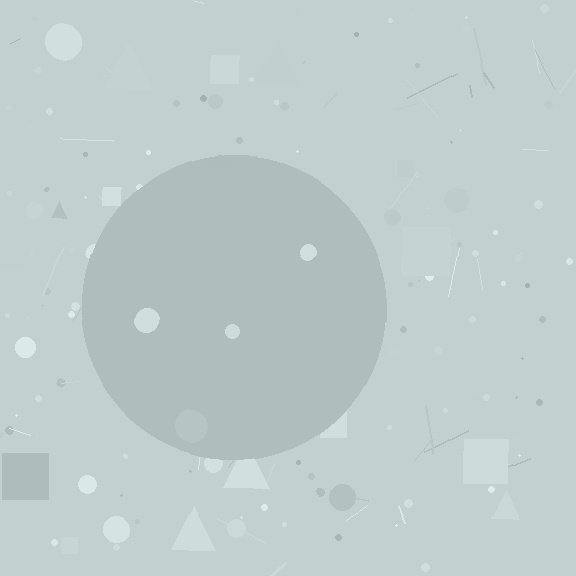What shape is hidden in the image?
A circle is hidden in the image.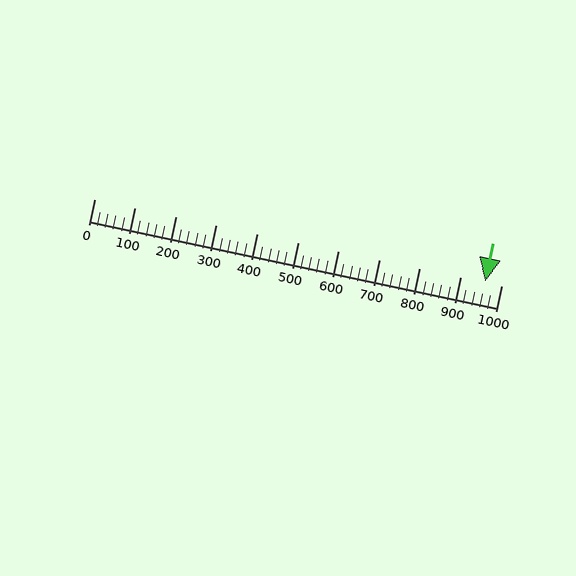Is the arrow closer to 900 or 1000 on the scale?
The arrow is closer to 1000.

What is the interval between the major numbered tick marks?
The major tick marks are spaced 100 units apart.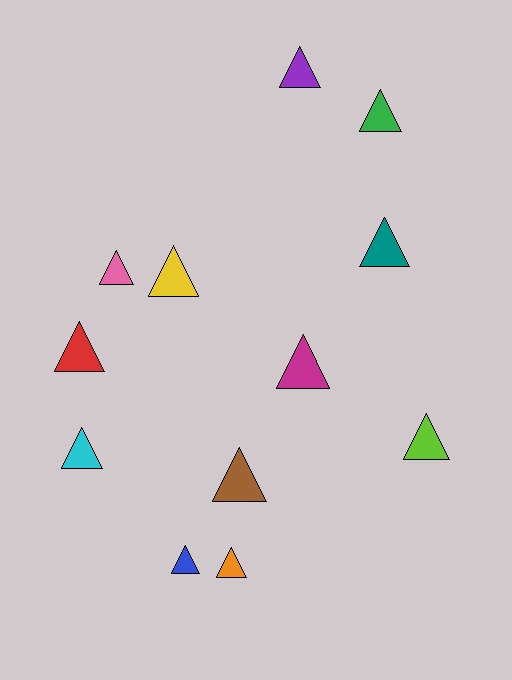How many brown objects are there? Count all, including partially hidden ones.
There is 1 brown object.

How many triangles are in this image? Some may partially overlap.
There are 12 triangles.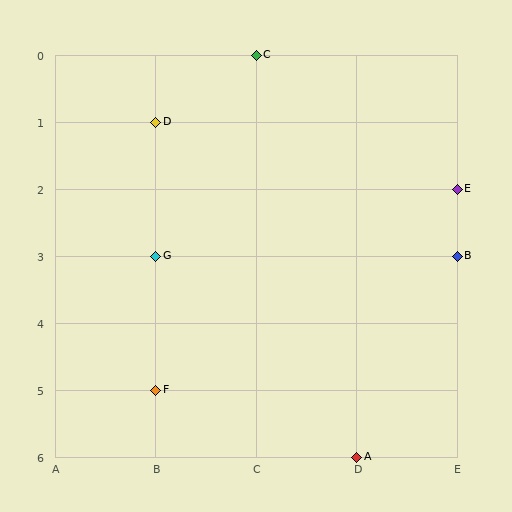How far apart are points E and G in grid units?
Points E and G are 3 columns and 1 row apart (about 3.2 grid units diagonally).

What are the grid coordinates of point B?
Point B is at grid coordinates (E, 3).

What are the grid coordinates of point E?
Point E is at grid coordinates (E, 2).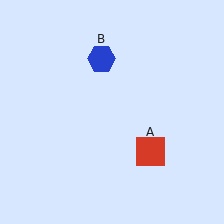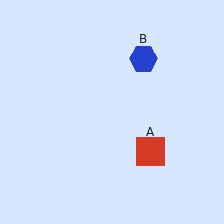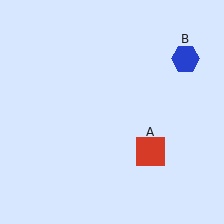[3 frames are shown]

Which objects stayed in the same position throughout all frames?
Red square (object A) remained stationary.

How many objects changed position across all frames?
1 object changed position: blue hexagon (object B).